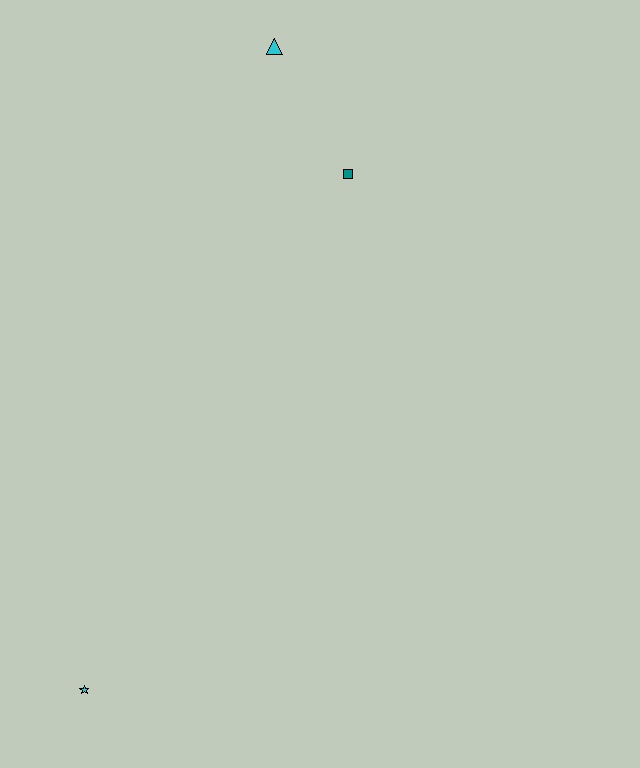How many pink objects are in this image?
There are no pink objects.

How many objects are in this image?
There are 3 objects.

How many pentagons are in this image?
There are no pentagons.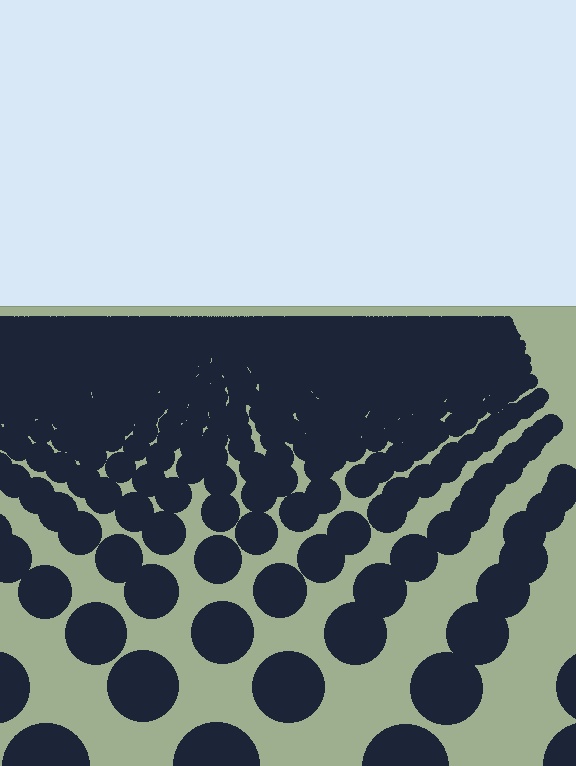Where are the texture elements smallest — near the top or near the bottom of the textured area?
Near the top.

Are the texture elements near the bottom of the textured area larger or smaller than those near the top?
Larger. Near the bottom, elements are closer to the viewer and appear at a bigger on-screen size.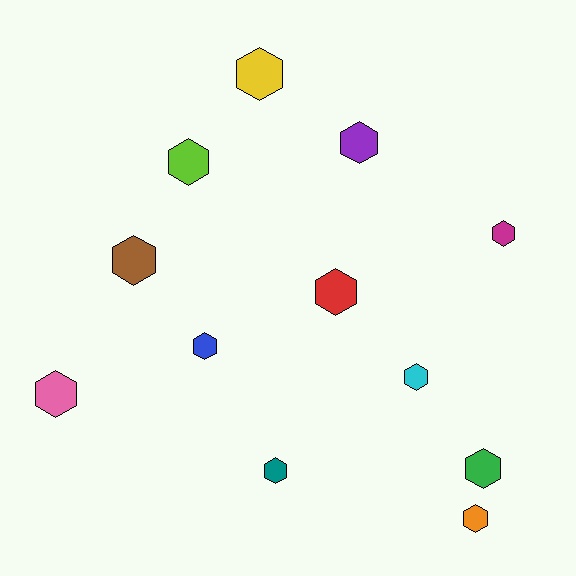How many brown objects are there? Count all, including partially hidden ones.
There is 1 brown object.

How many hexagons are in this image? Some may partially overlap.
There are 12 hexagons.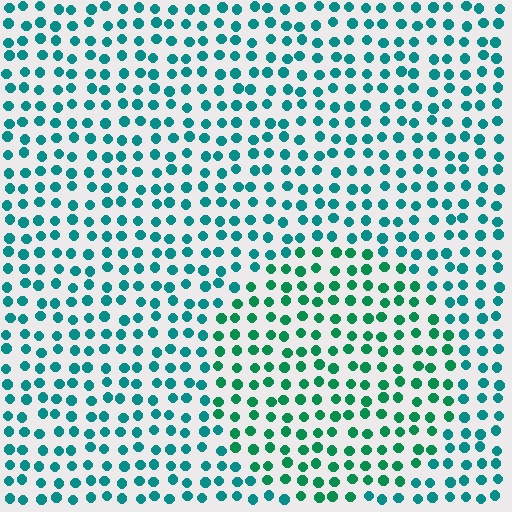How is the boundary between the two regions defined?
The boundary is defined purely by a slight shift in hue (about 27 degrees). Spacing, size, and orientation are identical on both sides.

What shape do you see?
I see a circle.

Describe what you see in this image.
The image is filled with small teal elements in a uniform arrangement. A circle-shaped region is visible where the elements are tinted to a slightly different hue, forming a subtle color boundary.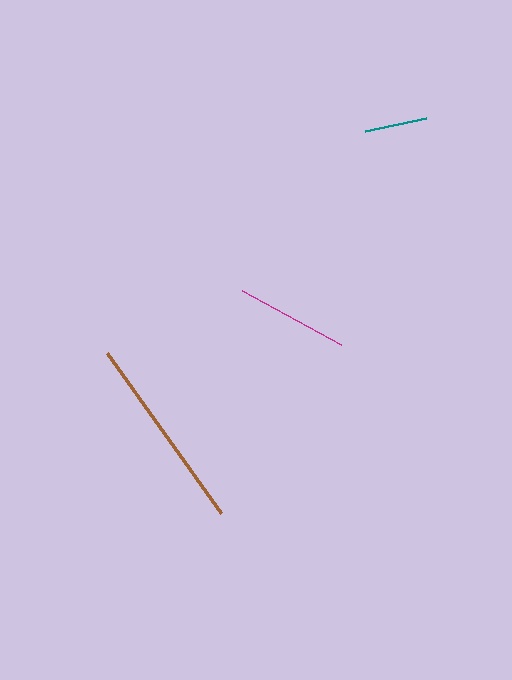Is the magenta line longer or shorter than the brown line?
The brown line is longer than the magenta line.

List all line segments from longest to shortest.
From longest to shortest: brown, magenta, teal.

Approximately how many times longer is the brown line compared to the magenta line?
The brown line is approximately 1.7 times the length of the magenta line.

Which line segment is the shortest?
The teal line is the shortest at approximately 62 pixels.